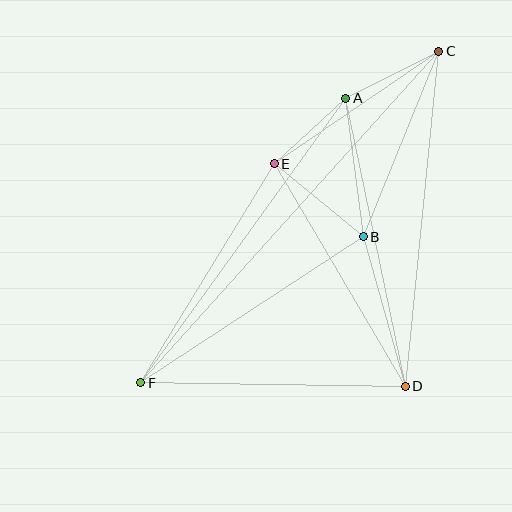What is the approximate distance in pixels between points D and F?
The distance between D and F is approximately 265 pixels.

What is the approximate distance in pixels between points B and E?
The distance between B and E is approximately 115 pixels.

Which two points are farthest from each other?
Points C and F are farthest from each other.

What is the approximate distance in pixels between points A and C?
The distance between A and C is approximately 104 pixels.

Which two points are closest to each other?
Points A and E are closest to each other.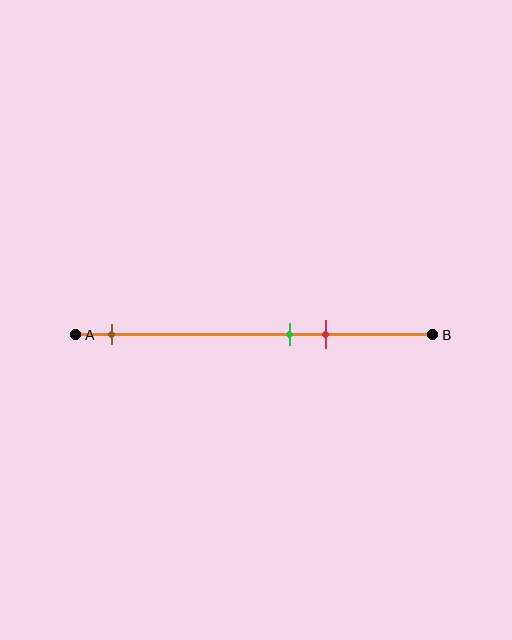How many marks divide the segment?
There are 3 marks dividing the segment.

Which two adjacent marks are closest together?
The green and red marks are the closest adjacent pair.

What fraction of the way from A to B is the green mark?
The green mark is approximately 60% (0.6) of the way from A to B.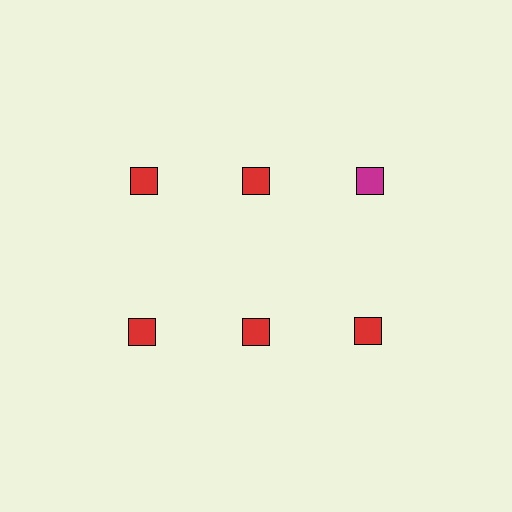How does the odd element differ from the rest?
It has a different color: magenta instead of red.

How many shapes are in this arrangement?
There are 6 shapes arranged in a grid pattern.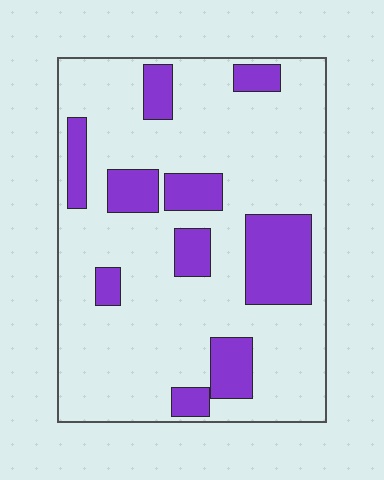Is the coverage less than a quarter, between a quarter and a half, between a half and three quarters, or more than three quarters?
Less than a quarter.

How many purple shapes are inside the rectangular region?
10.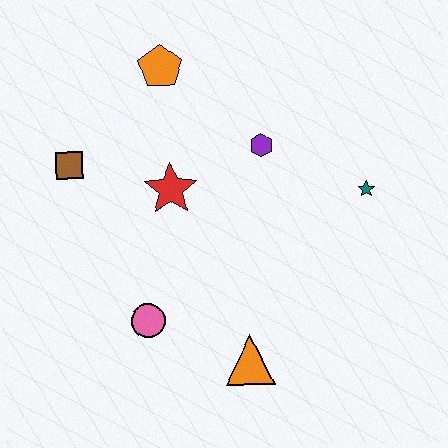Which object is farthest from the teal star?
The brown square is farthest from the teal star.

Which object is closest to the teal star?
The purple hexagon is closest to the teal star.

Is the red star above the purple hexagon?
No